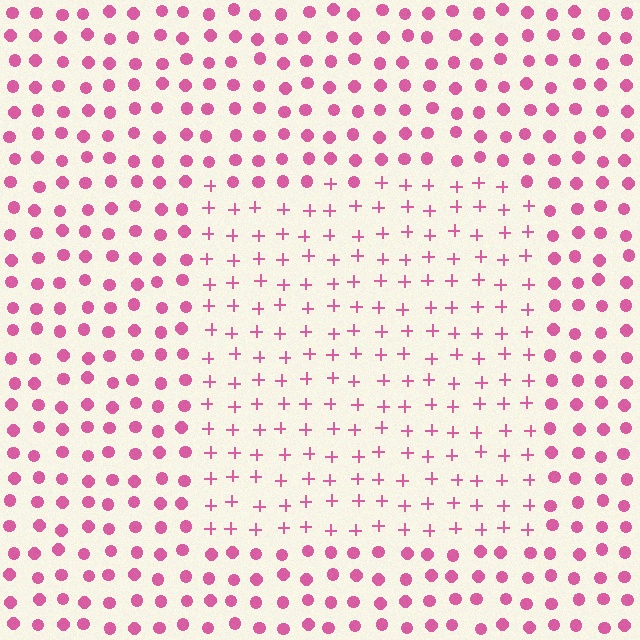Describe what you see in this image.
The image is filled with small pink elements arranged in a uniform grid. A rectangle-shaped region contains plus signs, while the surrounding area contains circles. The boundary is defined purely by the change in element shape.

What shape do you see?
I see a rectangle.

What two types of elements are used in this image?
The image uses plus signs inside the rectangle region and circles outside it.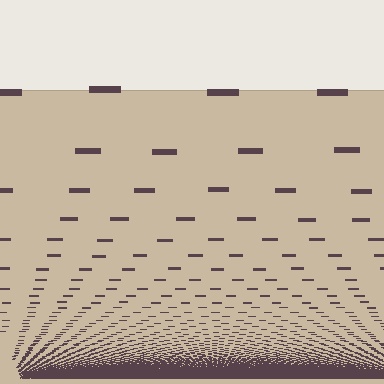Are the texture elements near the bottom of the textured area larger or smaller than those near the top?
Smaller. The gradient is inverted — elements near the bottom are smaller and denser.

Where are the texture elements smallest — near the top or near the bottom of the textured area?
Near the bottom.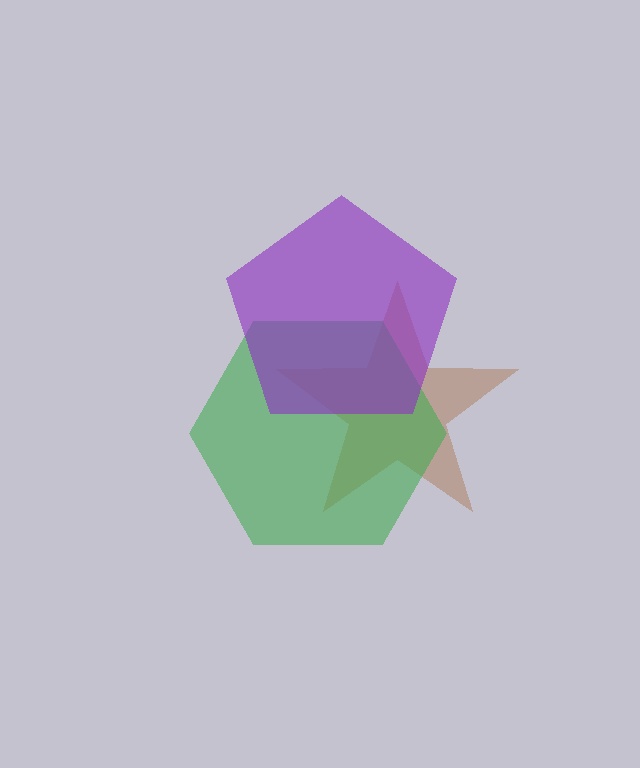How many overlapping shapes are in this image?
There are 3 overlapping shapes in the image.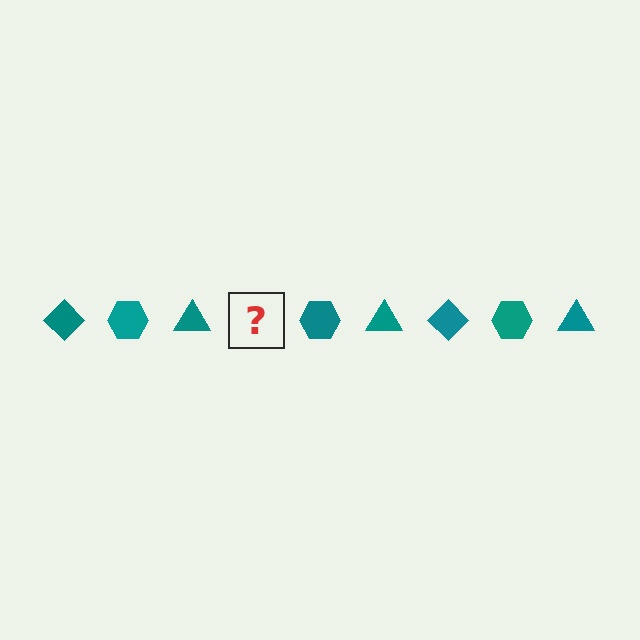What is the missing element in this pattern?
The missing element is a teal diamond.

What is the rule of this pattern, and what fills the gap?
The rule is that the pattern cycles through diamond, hexagon, triangle shapes in teal. The gap should be filled with a teal diamond.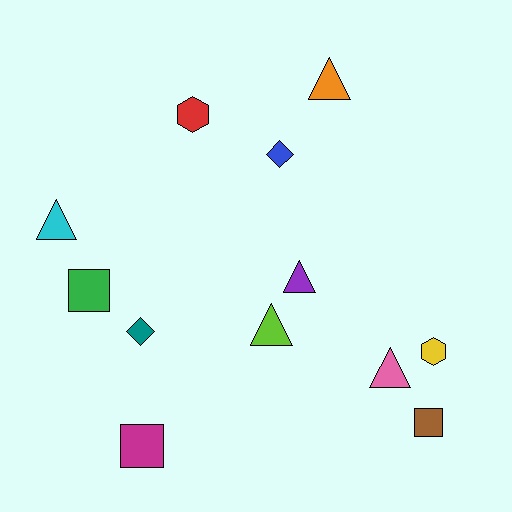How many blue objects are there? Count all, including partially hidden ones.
There is 1 blue object.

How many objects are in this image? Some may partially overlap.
There are 12 objects.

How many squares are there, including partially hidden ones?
There are 3 squares.